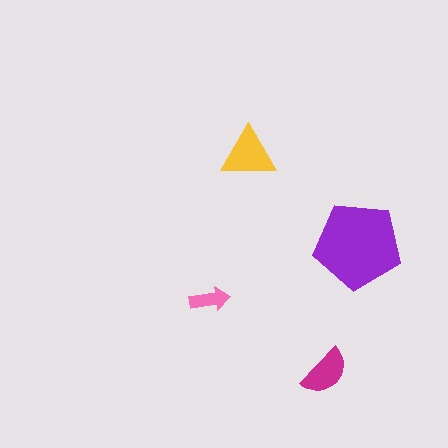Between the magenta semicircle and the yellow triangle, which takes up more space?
The yellow triangle.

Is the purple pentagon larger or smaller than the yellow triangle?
Larger.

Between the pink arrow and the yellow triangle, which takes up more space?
The yellow triangle.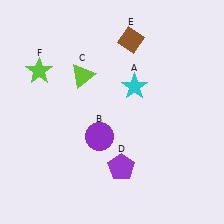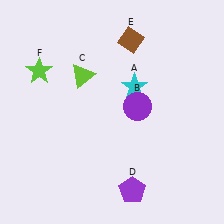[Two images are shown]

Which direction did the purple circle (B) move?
The purple circle (B) moved right.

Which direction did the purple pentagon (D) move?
The purple pentagon (D) moved down.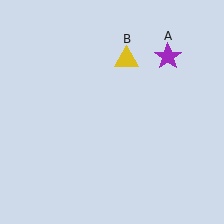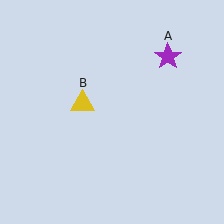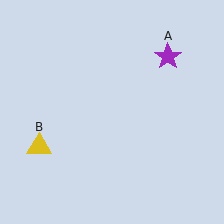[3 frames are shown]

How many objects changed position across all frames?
1 object changed position: yellow triangle (object B).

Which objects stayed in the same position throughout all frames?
Purple star (object A) remained stationary.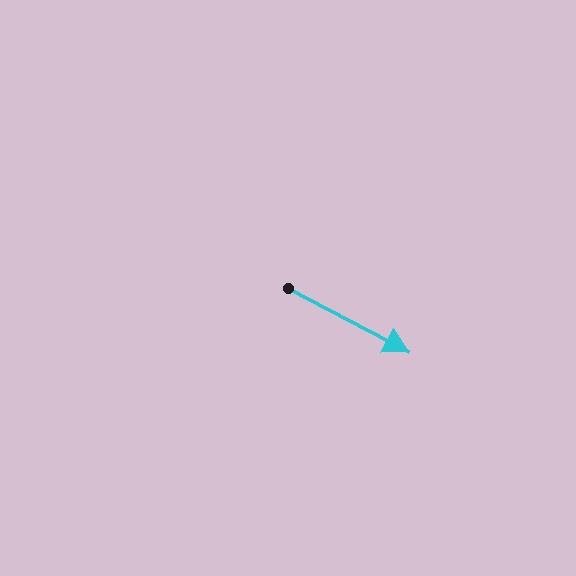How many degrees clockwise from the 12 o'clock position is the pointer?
Approximately 118 degrees.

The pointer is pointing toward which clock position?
Roughly 4 o'clock.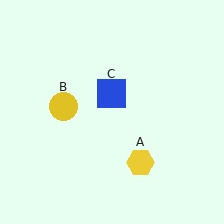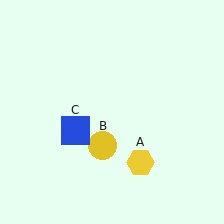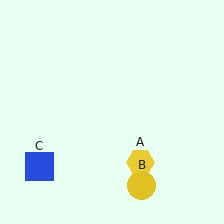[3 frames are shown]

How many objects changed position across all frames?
2 objects changed position: yellow circle (object B), blue square (object C).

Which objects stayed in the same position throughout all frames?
Yellow hexagon (object A) remained stationary.